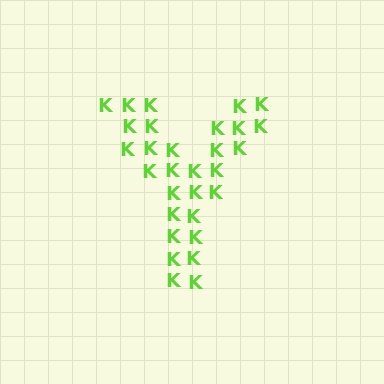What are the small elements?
The small elements are letter K's.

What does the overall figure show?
The overall figure shows the letter Y.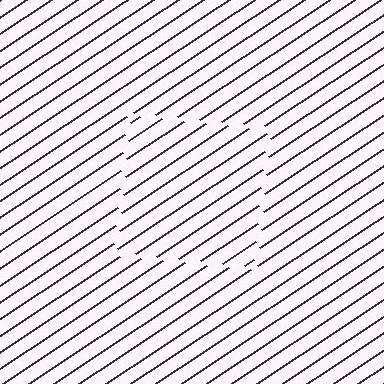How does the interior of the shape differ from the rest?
The interior of the shape contains the same grating, shifted by half a period — the contour is defined by the phase discontinuity where line-ends from the inner and outer gratings abut.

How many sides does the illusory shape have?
4 sides — the line-ends trace a square.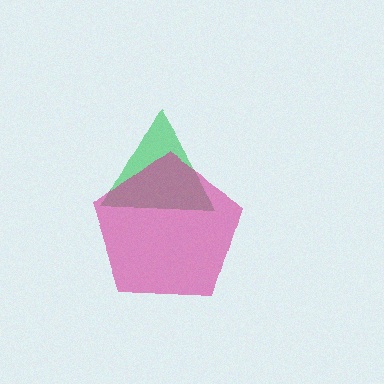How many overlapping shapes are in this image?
There are 2 overlapping shapes in the image.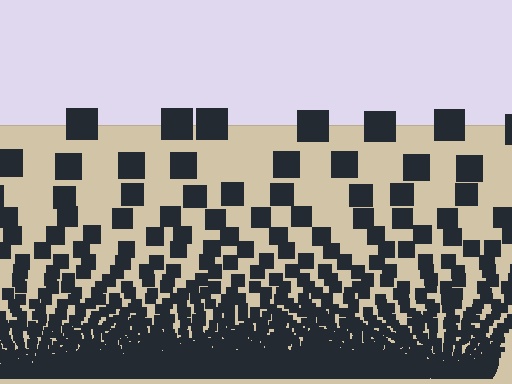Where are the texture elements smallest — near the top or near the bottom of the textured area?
Near the bottom.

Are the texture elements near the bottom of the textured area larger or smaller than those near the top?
Smaller. The gradient is inverted — elements near the bottom are smaller and denser.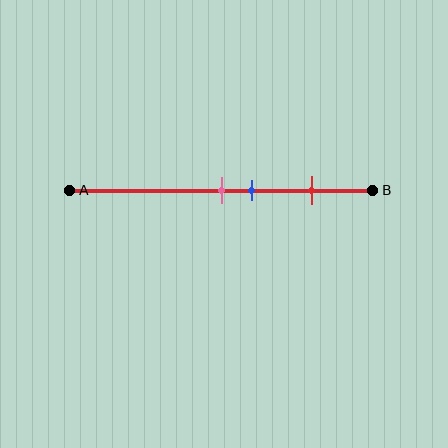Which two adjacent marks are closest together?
The pink and blue marks are the closest adjacent pair.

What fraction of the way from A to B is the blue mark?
The blue mark is approximately 60% (0.6) of the way from A to B.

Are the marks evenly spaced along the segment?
No, the marks are not evenly spaced.